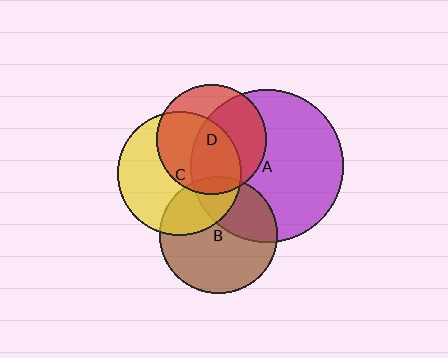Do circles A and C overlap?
Yes.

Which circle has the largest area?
Circle A (purple).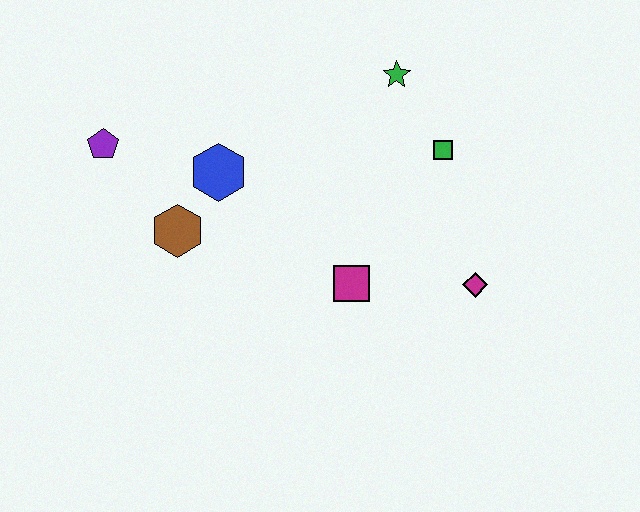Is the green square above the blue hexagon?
Yes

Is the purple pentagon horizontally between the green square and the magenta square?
No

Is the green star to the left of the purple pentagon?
No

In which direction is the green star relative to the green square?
The green star is above the green square.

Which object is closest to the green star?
The green square is closest to the green star.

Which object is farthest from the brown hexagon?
The magenta diamond is farthest from the brown hexagon.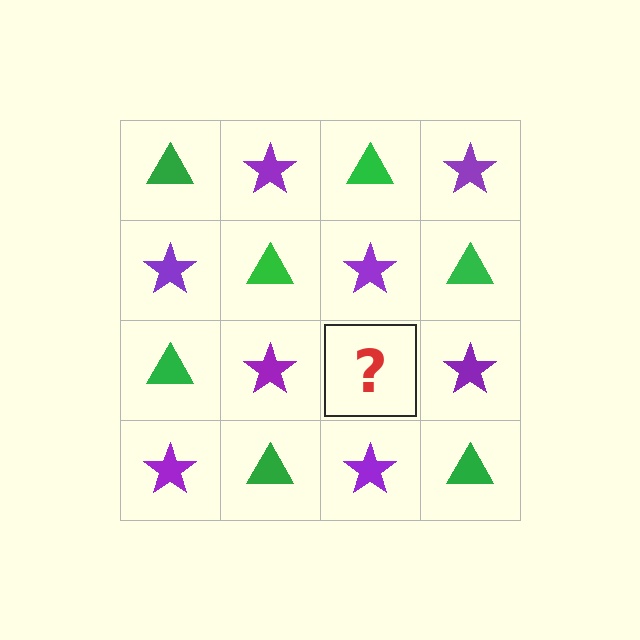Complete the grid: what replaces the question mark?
The question mark should be replaced with a green triangle.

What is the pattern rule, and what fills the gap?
The rule is that it alternates green triangle and purple star in a checkerboard pattern. The gap should be filled with a green triangle.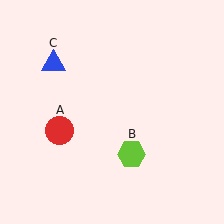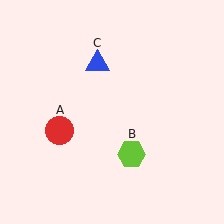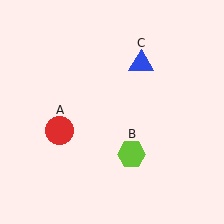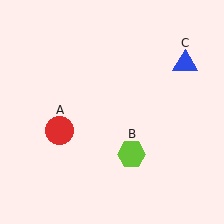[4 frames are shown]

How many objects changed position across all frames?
1 object changed position: blue triangle (object C).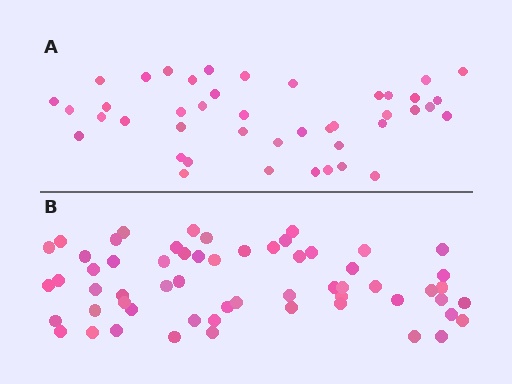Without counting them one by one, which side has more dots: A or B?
Region B (the bottom region) has more dots.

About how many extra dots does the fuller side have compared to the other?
Region B has approximately 15 more dots than region A.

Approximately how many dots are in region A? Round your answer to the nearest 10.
About 40 dots. (The exact count is 43, which rounds to 40.)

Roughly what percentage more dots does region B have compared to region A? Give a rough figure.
About 35% more.